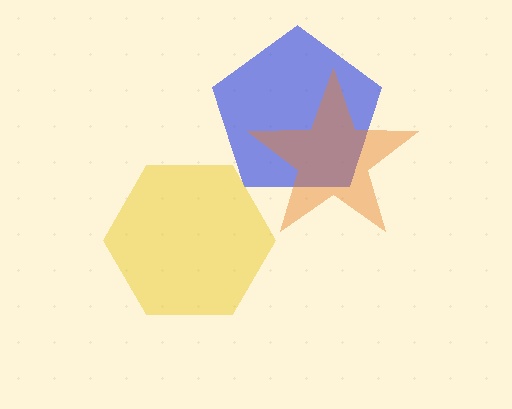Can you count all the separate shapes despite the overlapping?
Yes, there are 3 separate shapes.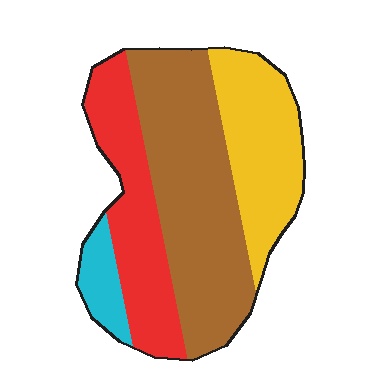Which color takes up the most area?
Brown, at roughly 45%.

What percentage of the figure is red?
Red covers 25% of the figure.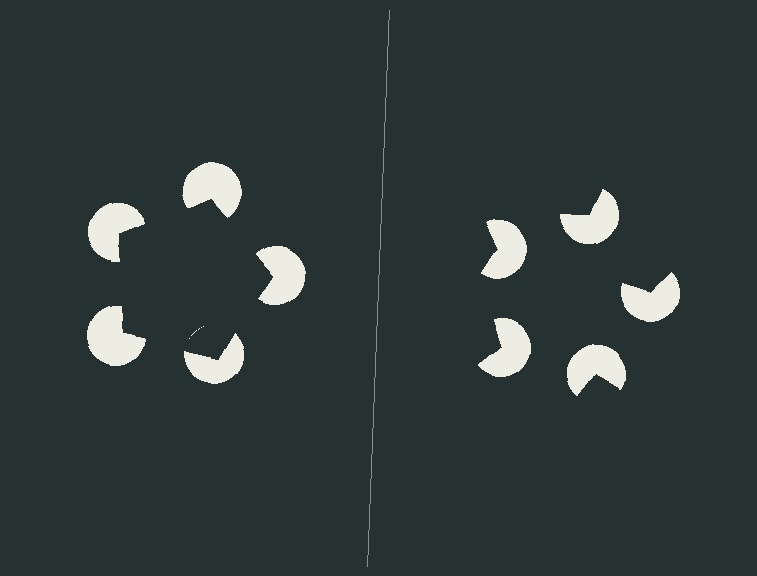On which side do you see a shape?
An illusory pentagon appears on the left side. On the right side the wedge cuts are rotated, so no coherent shape forms.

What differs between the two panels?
The pac-man discs are positioned identically on both sides; only the wedge orientations differ. On the left they align to a pentagon; on the right they are misaligned.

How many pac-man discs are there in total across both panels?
10 — 5 on each side.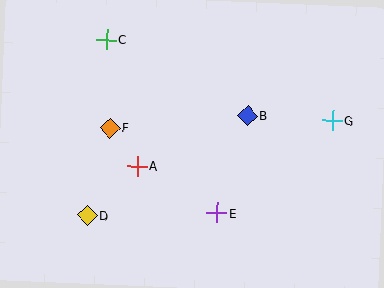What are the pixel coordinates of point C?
Point C is at (107, 40).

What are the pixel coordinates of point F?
Point F is at (110, 128).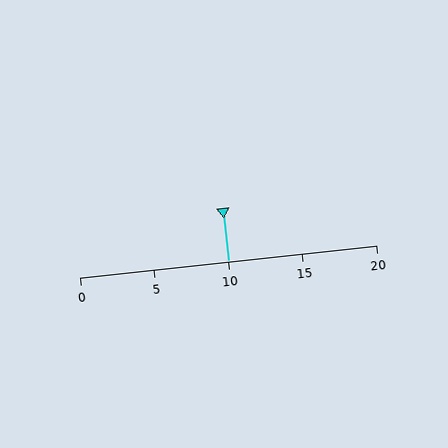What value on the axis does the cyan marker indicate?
The marker indicates approximately 10.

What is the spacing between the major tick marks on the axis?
The major ticks are spaced 5 apart.